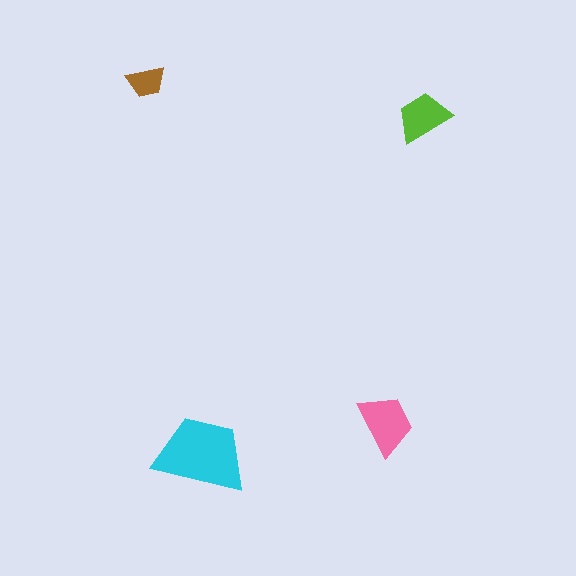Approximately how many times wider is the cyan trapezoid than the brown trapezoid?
About 2.5 times wider.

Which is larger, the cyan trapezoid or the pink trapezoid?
The cyan one.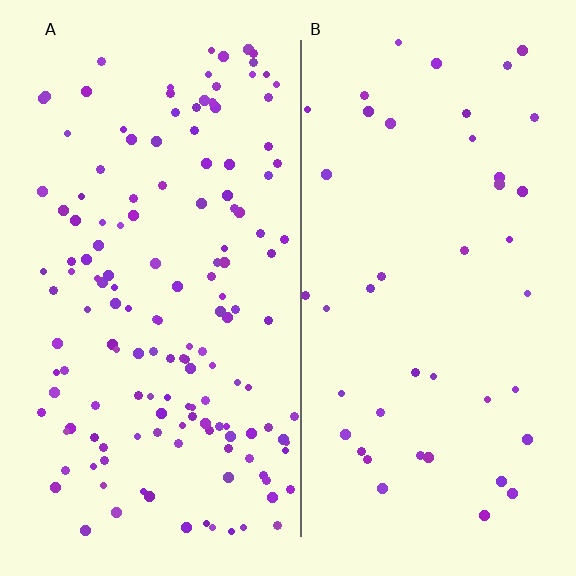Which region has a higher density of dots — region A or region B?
A (the left).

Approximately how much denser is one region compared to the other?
Approximately 3.4× — region A over region B.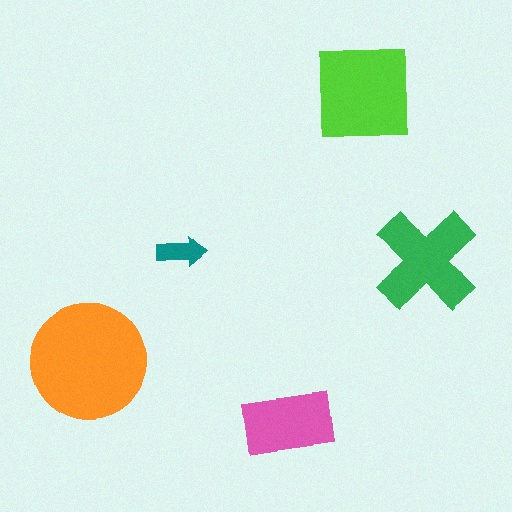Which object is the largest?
The orange circle.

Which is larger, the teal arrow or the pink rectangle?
The pink rectangle.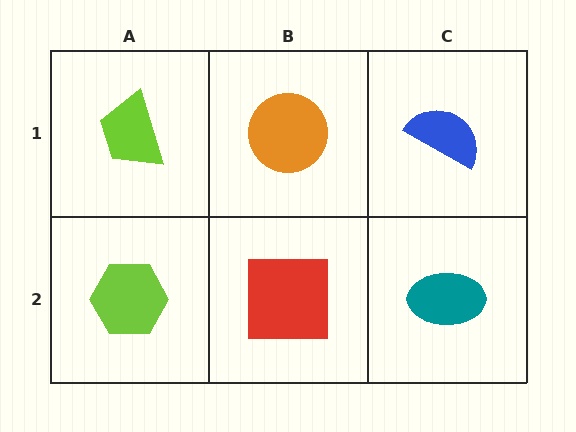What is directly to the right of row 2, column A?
A red square.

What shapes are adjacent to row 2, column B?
An orange circle (row 1, column B), a lime hexagon (row 2, column A), a teal ellipse (row 2, column C).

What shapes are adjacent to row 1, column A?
A lime hexagon (row 2, column A), an orange circle (row 1, column B).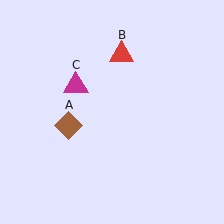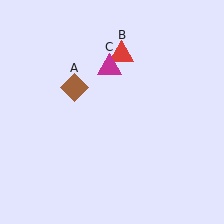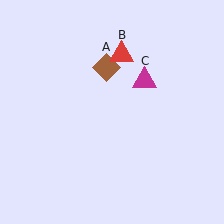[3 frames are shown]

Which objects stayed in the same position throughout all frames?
Red triangle (object B) remained stationary.